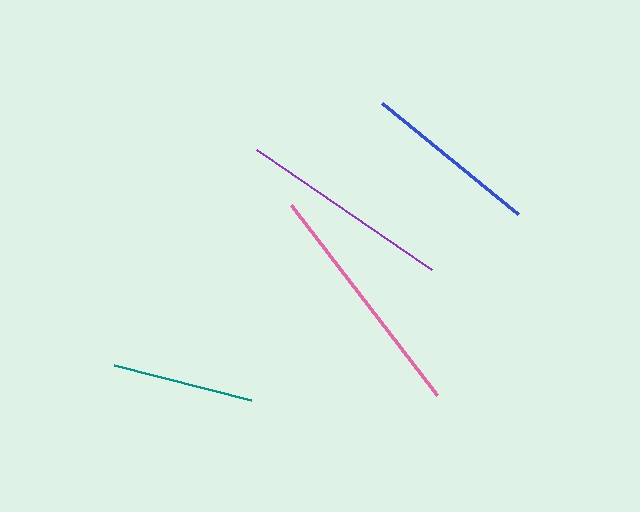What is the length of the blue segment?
The blue segment is approximately 176 pixels long.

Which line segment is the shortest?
The teal line is the shortest at approximately 142 pixels.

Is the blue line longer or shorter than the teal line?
The blue line is longer than the teal line.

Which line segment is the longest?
The pink line is the longest at approximately 240 pixels.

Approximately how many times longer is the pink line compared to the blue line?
The pink line is approximately 1.4 times the length of the blue line.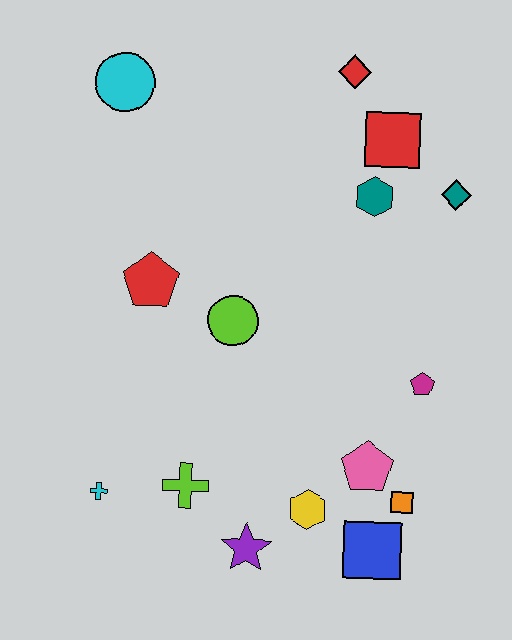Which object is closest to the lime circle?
The red pentagon is closest to the lime circle.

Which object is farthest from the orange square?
The cyan circle is farthest from the orange square.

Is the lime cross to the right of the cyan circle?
Yes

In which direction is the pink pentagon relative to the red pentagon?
The pink pentagon is to the right of the red pentagon.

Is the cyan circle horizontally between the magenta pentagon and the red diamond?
No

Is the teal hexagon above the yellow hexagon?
Yes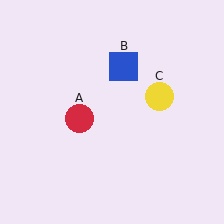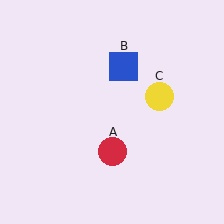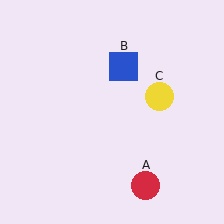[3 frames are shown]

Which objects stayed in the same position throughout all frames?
Blue square (object B) and yellow circle (object C) remained stationary.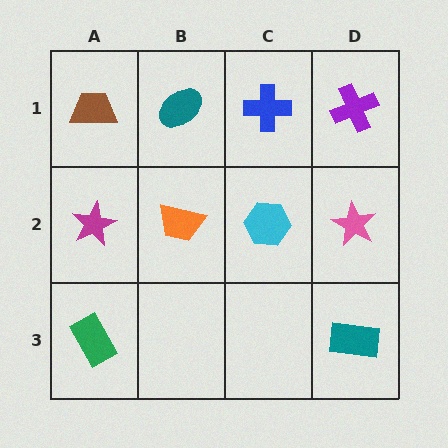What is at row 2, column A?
A magenta star.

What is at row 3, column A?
A green rectangle.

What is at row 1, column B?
A teal ellipse.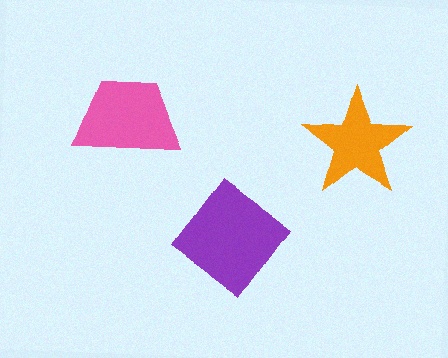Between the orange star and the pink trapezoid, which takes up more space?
The pink trapezoid.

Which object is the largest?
The purple diamond.